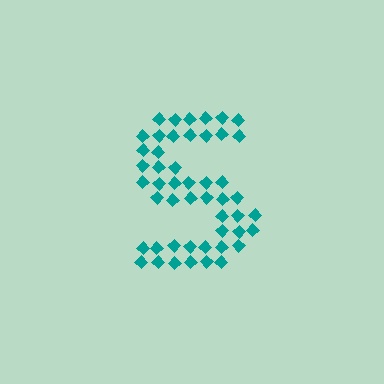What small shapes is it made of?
It is made of small diamonds.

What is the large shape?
The large shape is the letter S.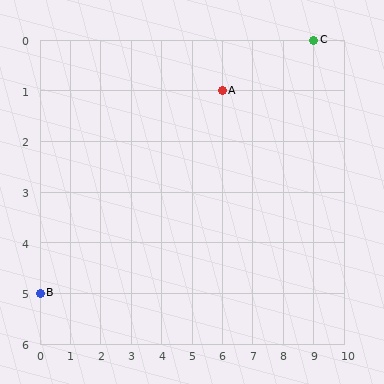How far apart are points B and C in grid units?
Points B and C are 9 columns and 5 rows apart (about 10.3 grid units diagonally).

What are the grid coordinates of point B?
Point B is at grid coordinates (0, 5).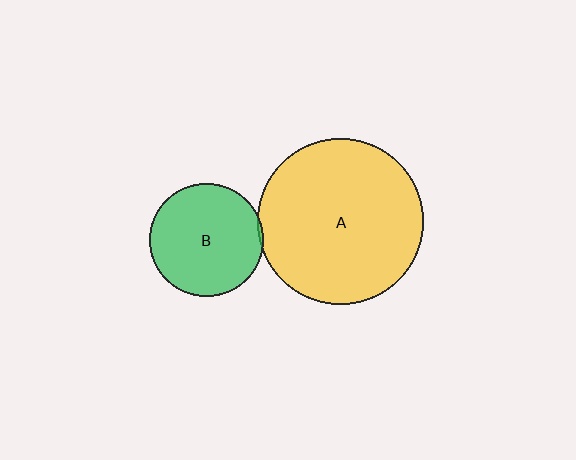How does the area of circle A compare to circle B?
Approximately 2.1 times.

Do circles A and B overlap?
Yes.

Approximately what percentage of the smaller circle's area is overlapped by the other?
Approximately 5%.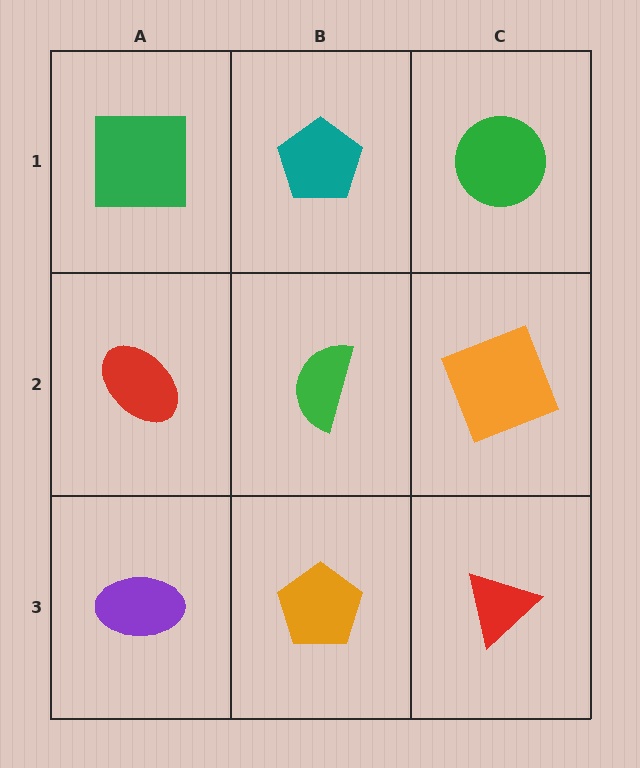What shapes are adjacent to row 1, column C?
An orange square (row 2, column C), a teal pentagon (row 1, column B).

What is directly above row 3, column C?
An orange square.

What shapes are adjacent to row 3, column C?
An orange square (row 2, column C), an orange pentagon (row 3, column B).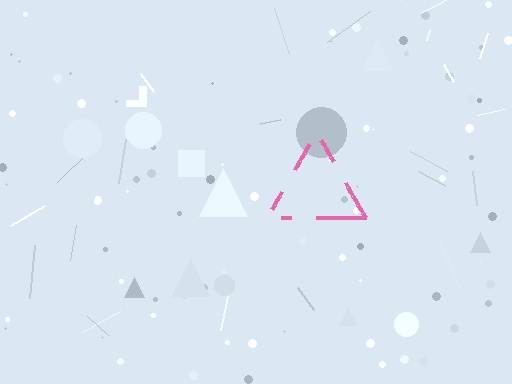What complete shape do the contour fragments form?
The contour fragments form a triangle.